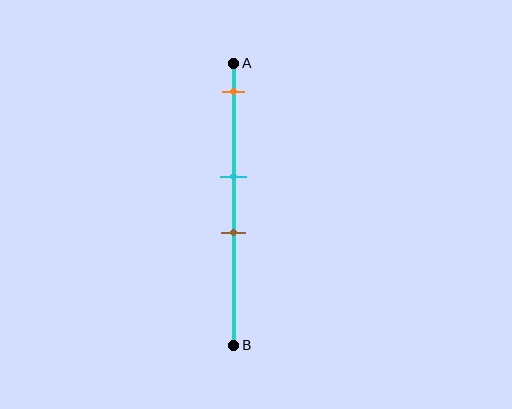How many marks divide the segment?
There are 3 marks dividing the segment.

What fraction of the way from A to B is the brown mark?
The brown mark is approximately 60% (0.6) of the way from A to B.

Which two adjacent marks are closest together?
The cyan and brown marks are the closest adjacent pair.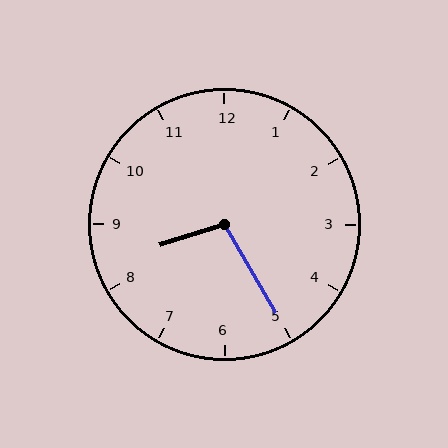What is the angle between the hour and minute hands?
Approximately 102 degrees.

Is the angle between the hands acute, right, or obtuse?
It is obtuse.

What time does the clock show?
8:25.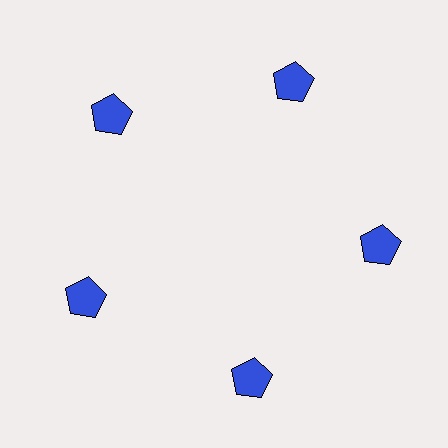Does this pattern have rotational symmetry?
Yes, this pattern has 5-fold rotational symmetry. It looks the same after rotating 72 degrees around the center.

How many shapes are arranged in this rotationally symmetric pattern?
There are 5 shapes, arranged in 5 groups of 1.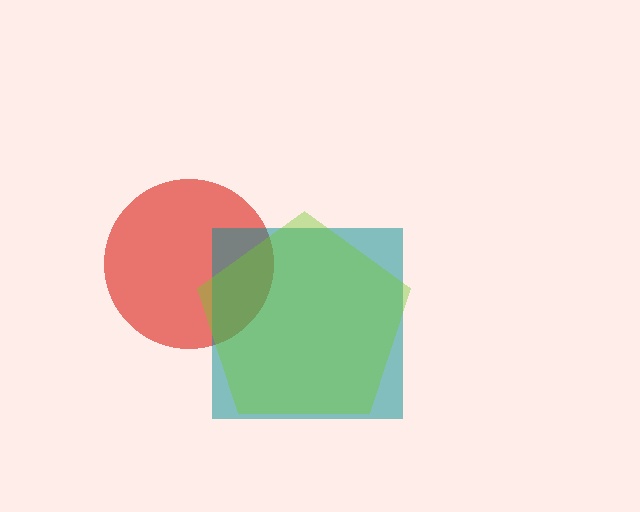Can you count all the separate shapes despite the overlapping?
Yes, there are 3 separate shapes.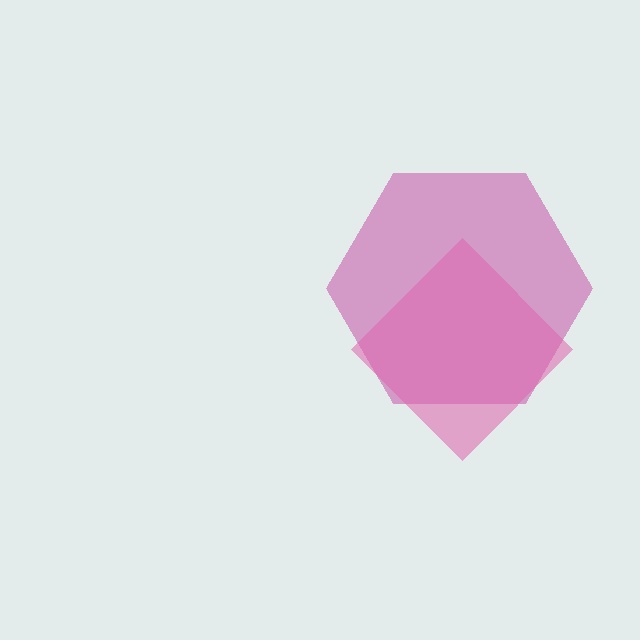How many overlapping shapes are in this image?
There are 2 overlapping shapes in the image.